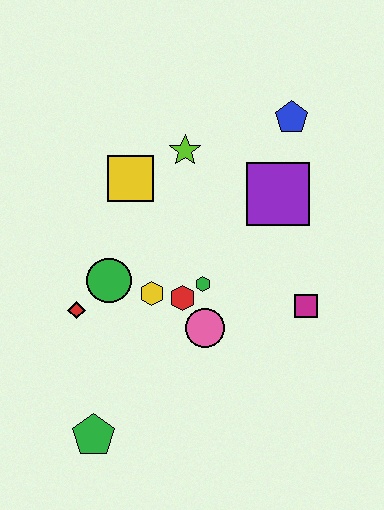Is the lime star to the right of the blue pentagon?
No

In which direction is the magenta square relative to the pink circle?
The magenta square is to the right of the pink circle.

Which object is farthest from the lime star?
The green pentagon is farthest from the lime star.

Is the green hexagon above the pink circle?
Yes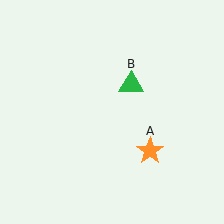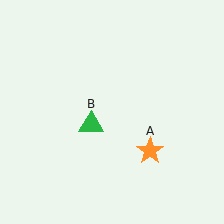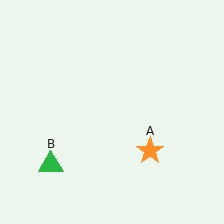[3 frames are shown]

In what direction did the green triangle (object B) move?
The green triangle (object B) moved down and to the left.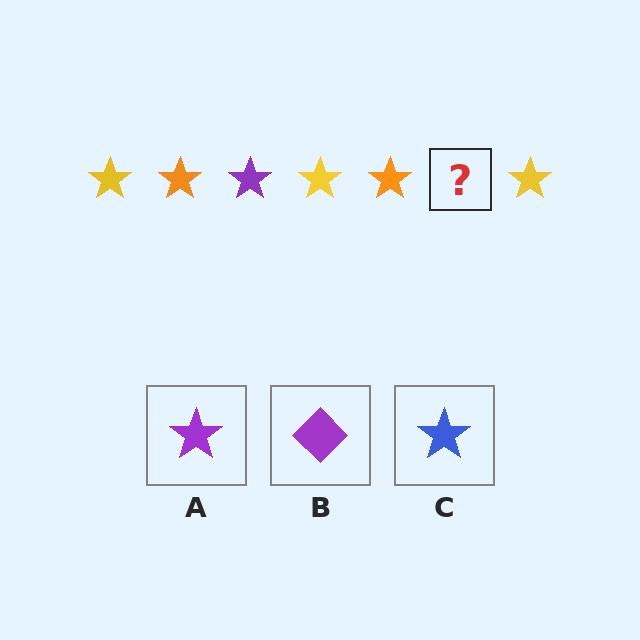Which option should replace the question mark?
Option A.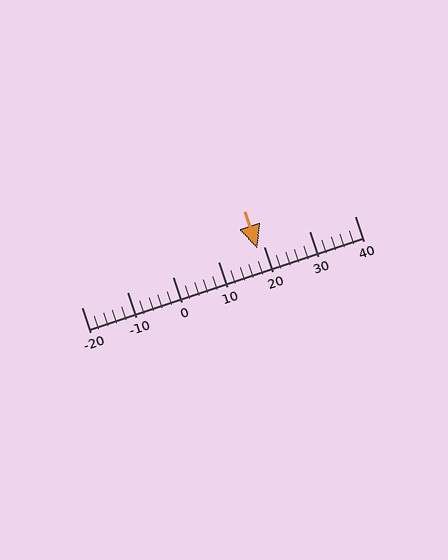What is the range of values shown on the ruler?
The ruler shows values from -20 to 40.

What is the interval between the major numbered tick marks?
The major tick marks are spaced 10 units apart.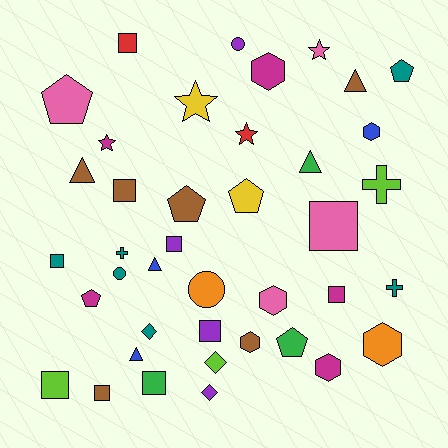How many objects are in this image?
There are 40 objects.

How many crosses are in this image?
There are 3 crosses.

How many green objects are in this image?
There are 3 green objects.